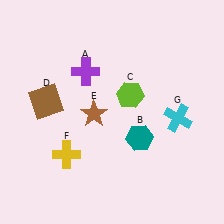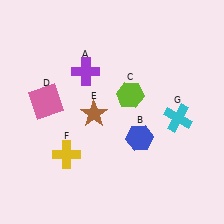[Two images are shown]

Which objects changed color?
B changed from teal to blue. D changed from brown to pink.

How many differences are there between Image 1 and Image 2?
There are 2 differences between the two images.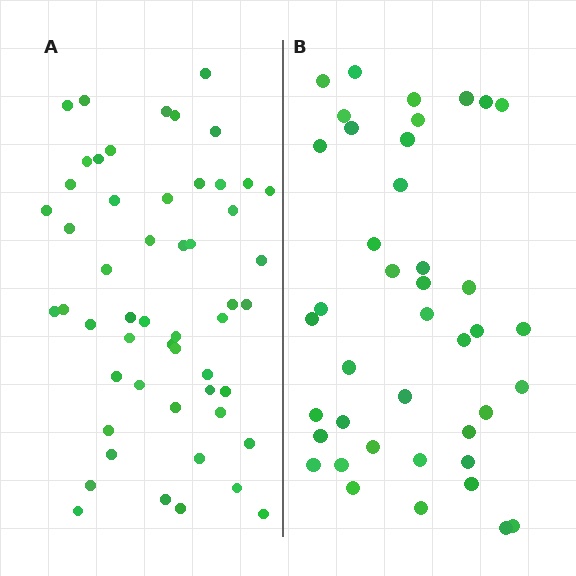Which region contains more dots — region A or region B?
Region A (the left region) has more dots.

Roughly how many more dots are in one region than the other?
Region A has roughly 12 or so more dots than region B.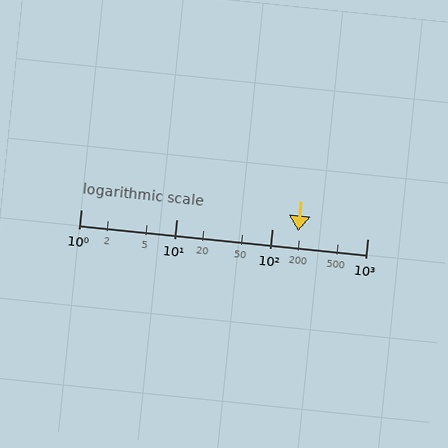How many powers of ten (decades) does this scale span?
The scale spans 3 decades, from 1 to 1000.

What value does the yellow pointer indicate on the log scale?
The pointer indicates approximately 190.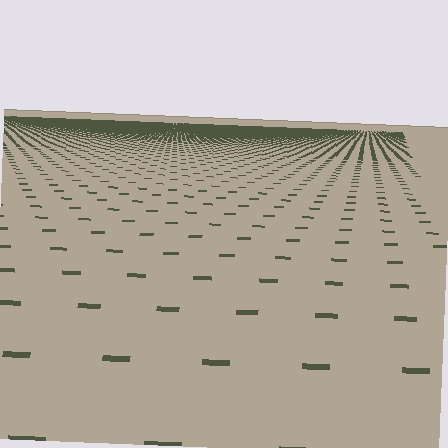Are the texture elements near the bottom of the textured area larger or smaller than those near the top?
Larger. Near the bottom, elements are closer to the viewer and appear at a bigger on-screen size.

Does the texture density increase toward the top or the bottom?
Density increases toward the top.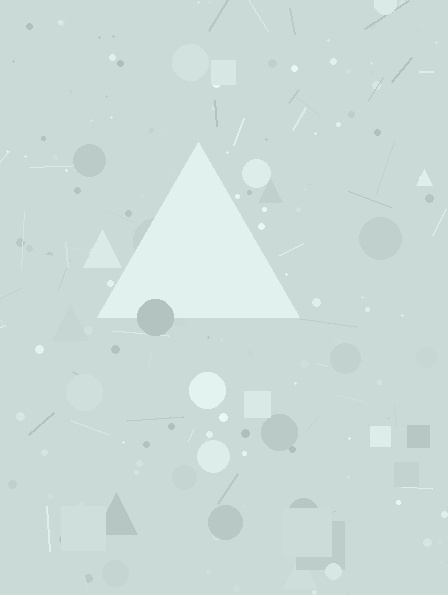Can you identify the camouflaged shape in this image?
The camouflaged shape is a triangle.